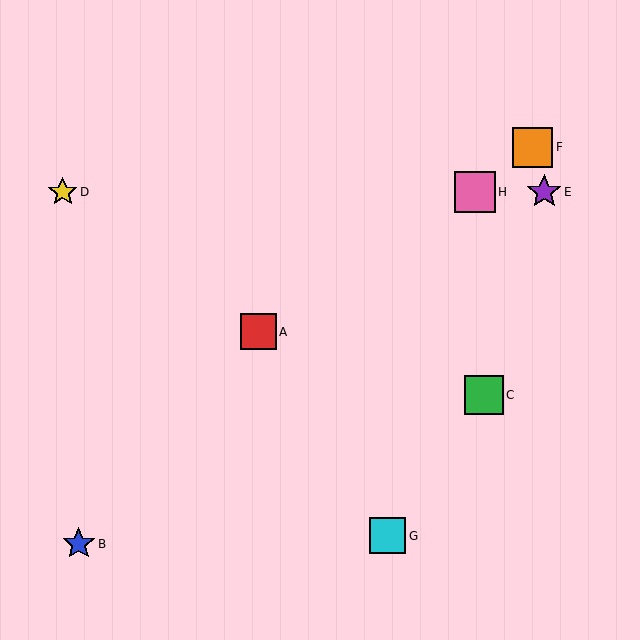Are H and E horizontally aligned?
Yes, both are at y≈192.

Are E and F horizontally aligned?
No, E is at y≈192 and F is at y≈147.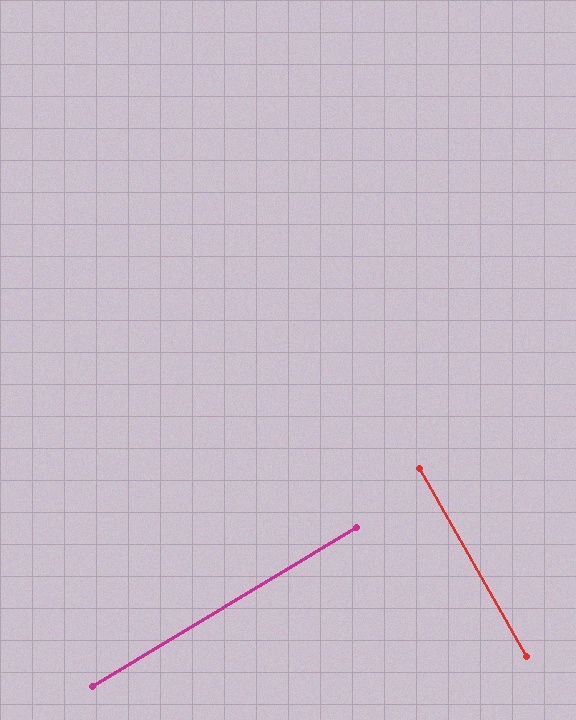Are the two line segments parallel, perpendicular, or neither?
Perpendicular — they meet at approximately 89°.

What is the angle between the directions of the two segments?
Approximately 89 degrees.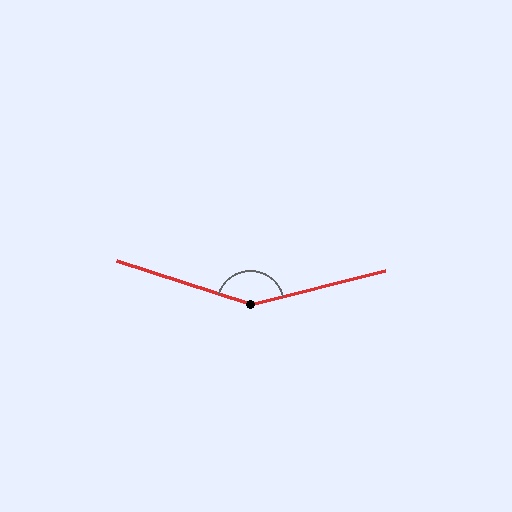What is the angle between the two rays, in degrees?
Approximately 148 degrees.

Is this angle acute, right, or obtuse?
It is obtuse.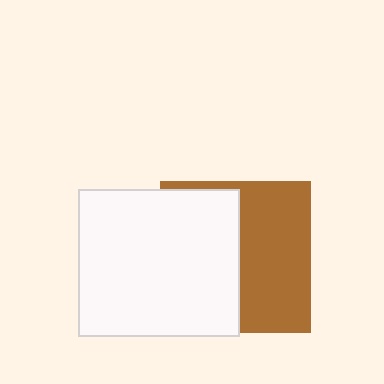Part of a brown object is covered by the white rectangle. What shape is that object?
It is a square.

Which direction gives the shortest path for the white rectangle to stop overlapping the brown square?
Moving left gives the shortest separation.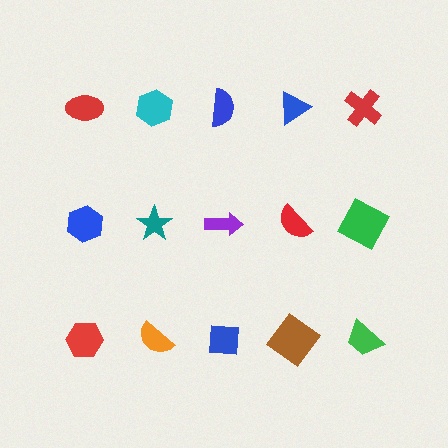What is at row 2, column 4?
A red semicircle.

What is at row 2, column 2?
A teal star.